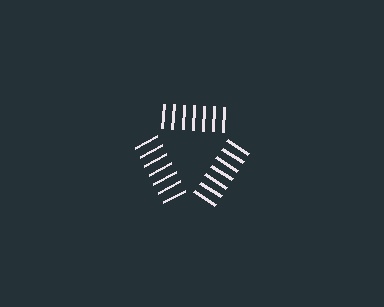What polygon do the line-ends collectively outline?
An illusory triangle — the line segments terminate on its edges but no continuous stroke is drawn.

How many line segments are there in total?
21 — 7 along each of the 3 edges.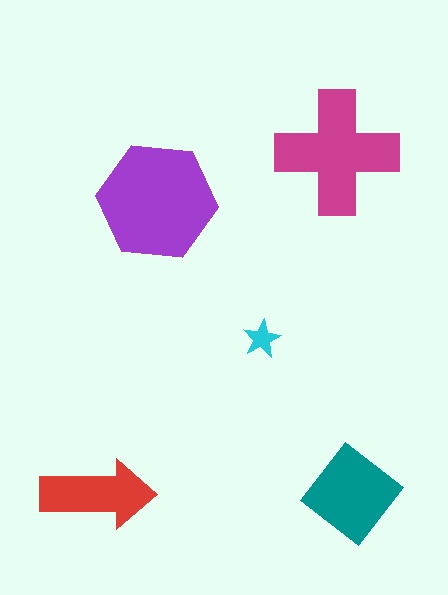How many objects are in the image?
There are 5 objects in the image.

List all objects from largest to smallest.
The purple hexagon, the magenta cross, the teal diamond, the red arrow, the cyan star.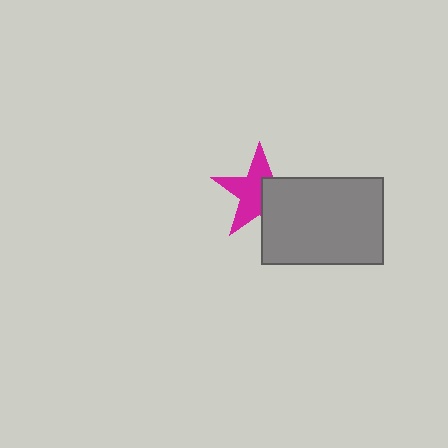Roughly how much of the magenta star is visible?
About half of it is visible (roughly 59%).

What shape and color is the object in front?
The object in front is a gray rectangle.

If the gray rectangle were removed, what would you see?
You would see the complete magenta star.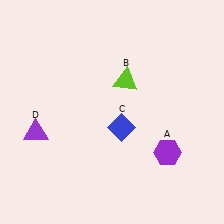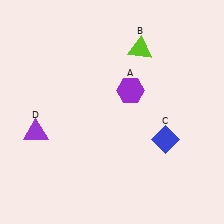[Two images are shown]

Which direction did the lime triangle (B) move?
The lime triangle (B) moved up.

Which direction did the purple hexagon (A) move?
The purple hexagon (A) moved up.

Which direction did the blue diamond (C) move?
The blue diamond (C) moved right.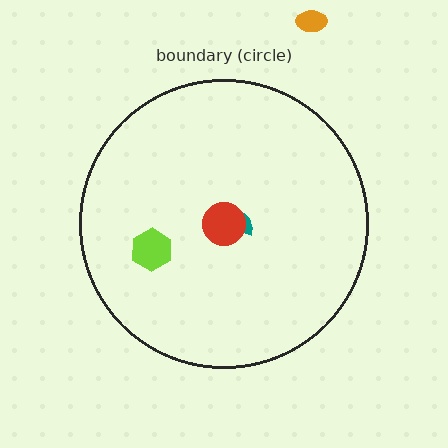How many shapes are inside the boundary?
3 inside, 1 outside.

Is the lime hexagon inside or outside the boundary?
Inside.